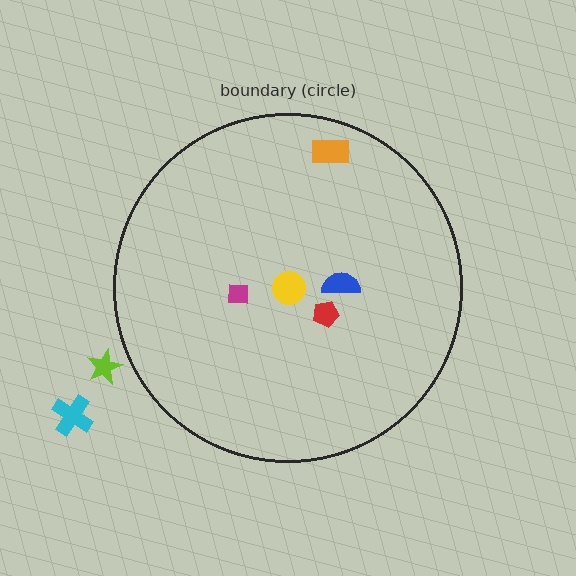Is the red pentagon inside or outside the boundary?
Inside.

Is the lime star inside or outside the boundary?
Outside.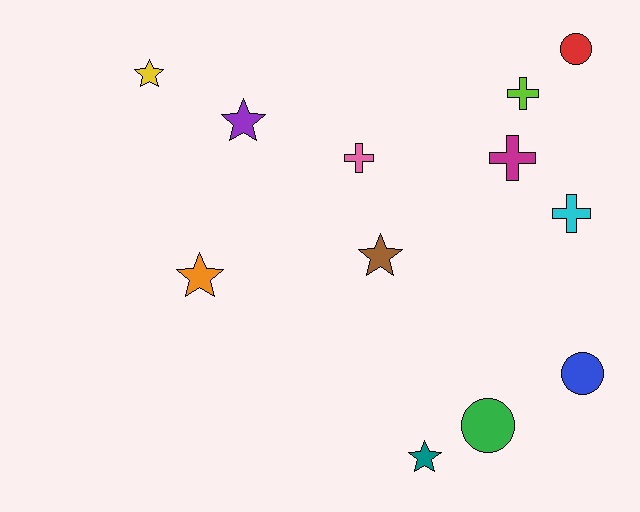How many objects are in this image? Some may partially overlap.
There are 12 objects.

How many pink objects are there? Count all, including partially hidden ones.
There is 1 pink object.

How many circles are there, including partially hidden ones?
There are 3 circles.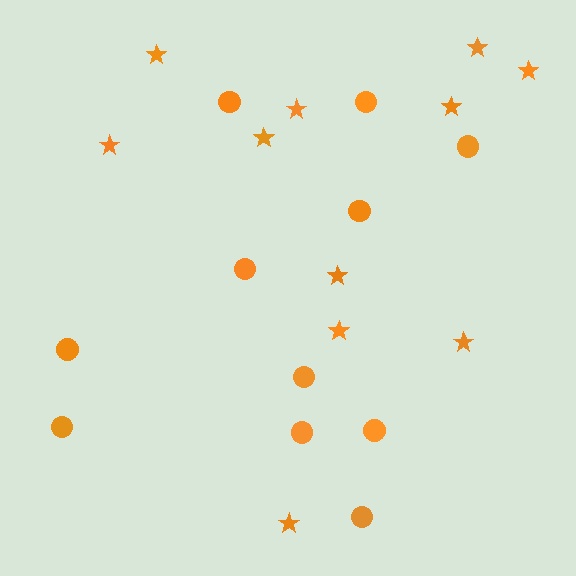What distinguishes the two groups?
There are 2 groups: one group of circles (11) and one group of stars (11).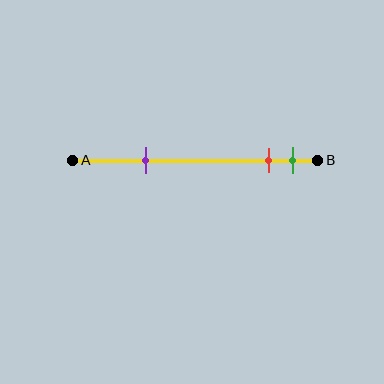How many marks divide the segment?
There are 3 marks dividing the segment.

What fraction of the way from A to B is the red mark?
The red mark is approximately 80% (0.8) of the way from A to B.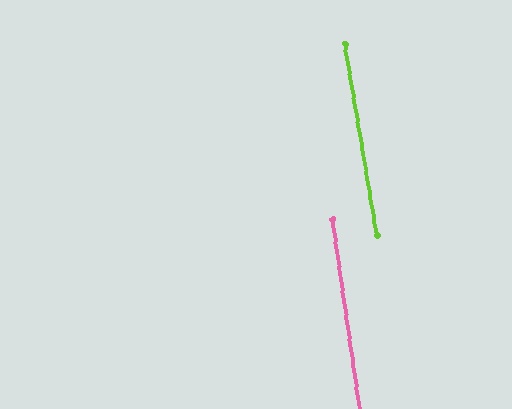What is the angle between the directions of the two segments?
Approximately 1 degree.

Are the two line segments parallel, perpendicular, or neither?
Parallel — their directions differ by only 1.3°.